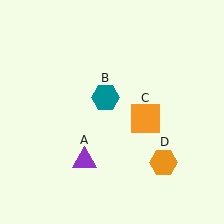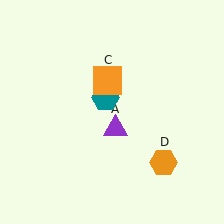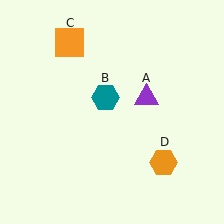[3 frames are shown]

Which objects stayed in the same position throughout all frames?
Teal hexagon (object B) and orange hexagon (object D) remained stationary.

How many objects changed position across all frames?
2 objects changed position: purple triangle (object A), orange square (object C).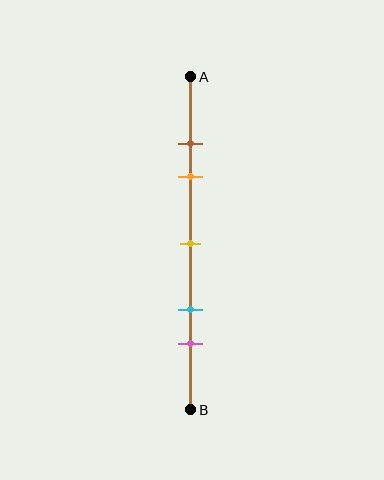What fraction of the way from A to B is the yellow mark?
The yellow mark is approximately 50% (0.5) of the way from A to B.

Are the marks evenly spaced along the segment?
No, the marks are not evenly spaced.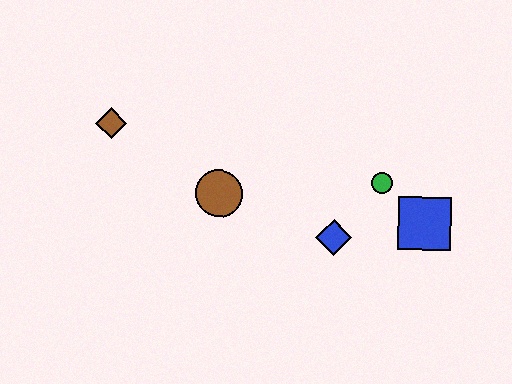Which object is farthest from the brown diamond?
The blue square is farthest from the brown diamond.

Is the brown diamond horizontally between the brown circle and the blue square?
No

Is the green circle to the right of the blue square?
No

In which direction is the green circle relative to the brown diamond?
The green circle is to the right of the brown diamond.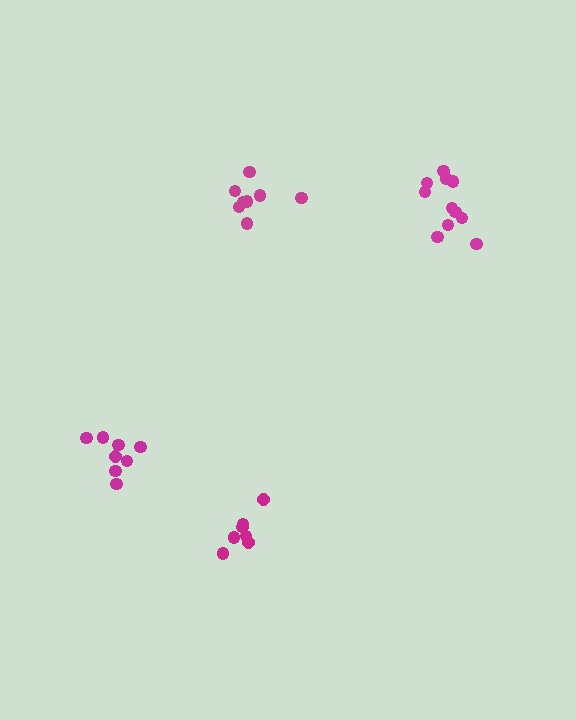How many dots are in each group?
Group 1: 7 dots, Group 2: 8 dots, Group 3: 11 dots, Group 4: 8 dots (34 total).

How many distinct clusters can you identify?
There are 4 distinct clusters.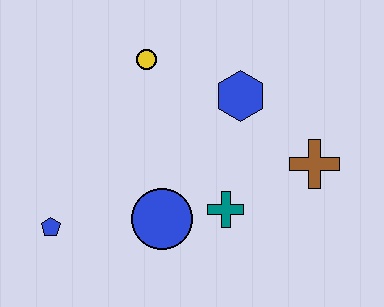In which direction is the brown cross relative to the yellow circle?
The brown cross is to the right of the yellow circle.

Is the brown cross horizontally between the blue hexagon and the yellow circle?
No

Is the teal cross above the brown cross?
No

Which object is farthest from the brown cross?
The blue pentagon is farthest from the brown cross.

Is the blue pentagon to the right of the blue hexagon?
No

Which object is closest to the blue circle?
The teal cross is closest to the blue circle.